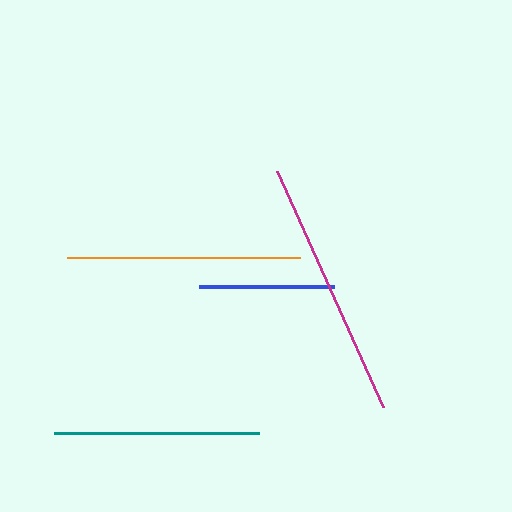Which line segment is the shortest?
The blue line is the shortest at approximately 135 pixels.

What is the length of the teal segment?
The teal segment is approximately 205 pixels long.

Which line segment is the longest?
The magenta line is the longest at approximately 259 pixels.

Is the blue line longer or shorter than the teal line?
The teal line is longer than the blue line.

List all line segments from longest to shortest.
From longest to shortest: magenta, orange, teal, blue.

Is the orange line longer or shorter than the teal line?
The orange line is longer than the teal line.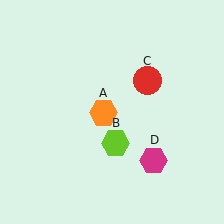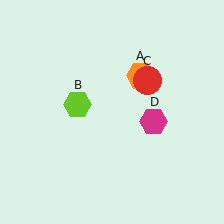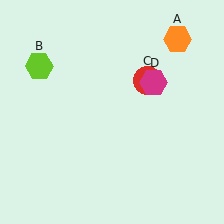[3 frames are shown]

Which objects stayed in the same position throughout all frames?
Red circle (object C) remained stationary.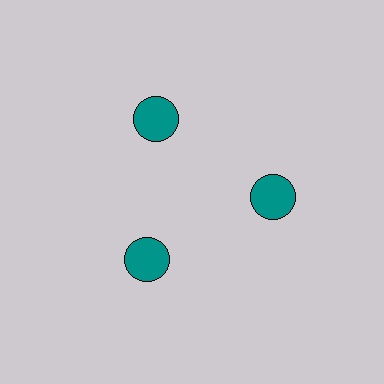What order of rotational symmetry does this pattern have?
This pattern has 3-fold rotational symmetry.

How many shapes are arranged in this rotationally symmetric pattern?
There are 3 shapes, arranged in 3 groups of 1.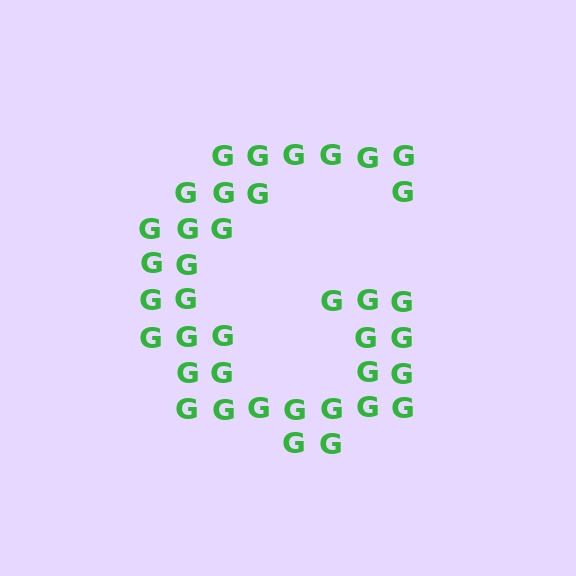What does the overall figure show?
The overall figure shows the letter G.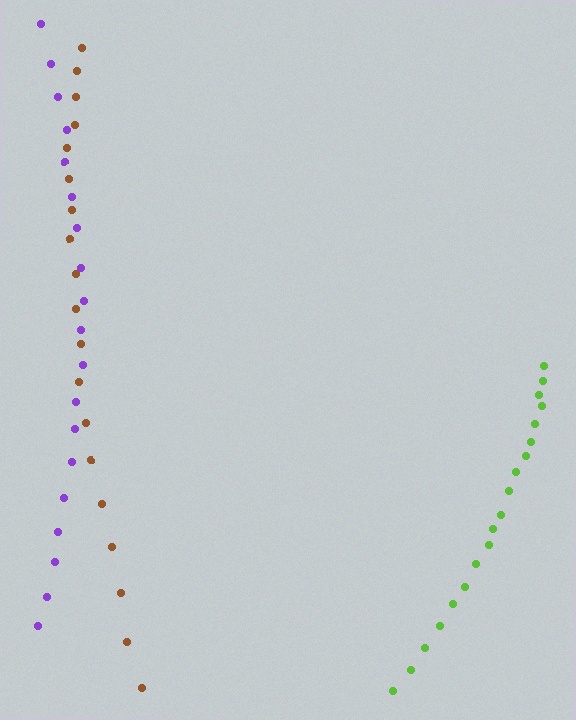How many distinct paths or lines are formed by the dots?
There are 3 distinct paths.